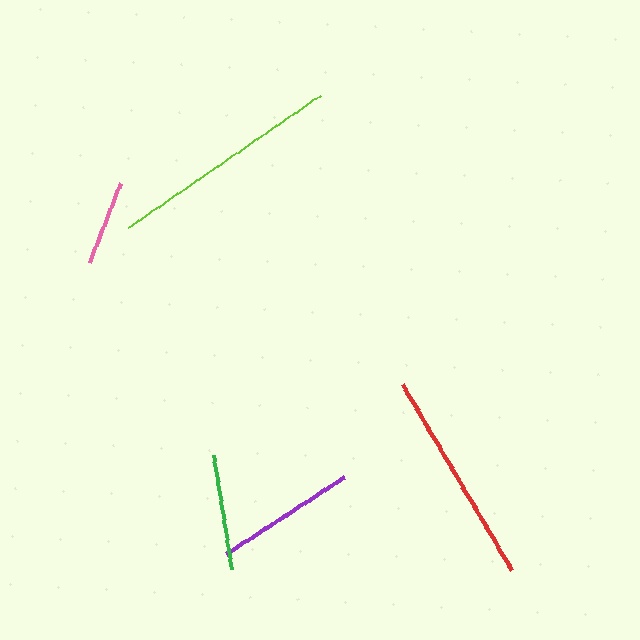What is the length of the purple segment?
The purple segment is approximately 141 pixels long.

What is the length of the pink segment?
The pink segment is approximately 85 pixels long.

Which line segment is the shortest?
The pink line is the shortest at approximately 85 pixels.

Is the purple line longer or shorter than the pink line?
The purple line is longer than the pink line.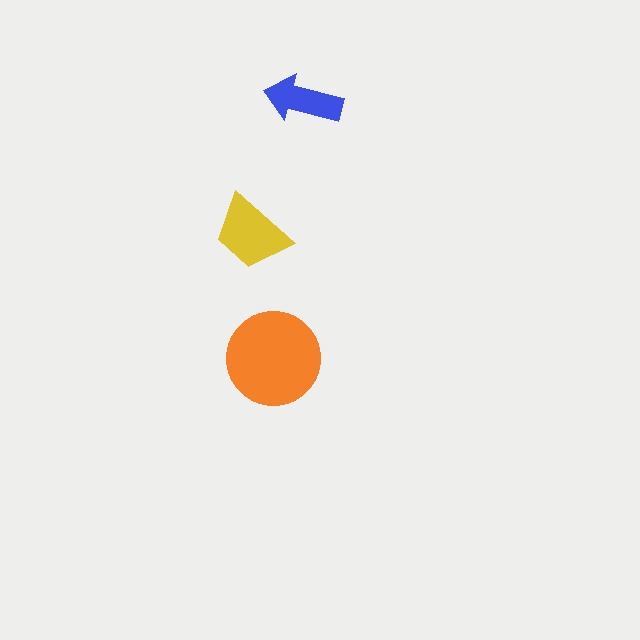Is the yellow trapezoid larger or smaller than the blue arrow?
Larger.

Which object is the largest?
The orange circle.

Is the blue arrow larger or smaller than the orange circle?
Smaller.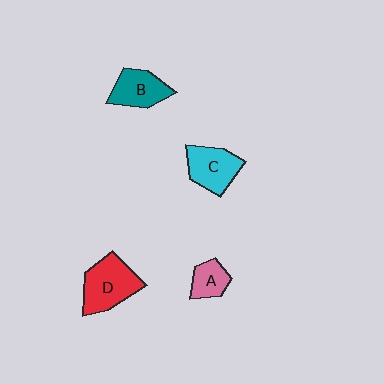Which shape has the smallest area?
Shape A (pink).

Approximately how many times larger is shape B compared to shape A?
Approximately 1.5 times.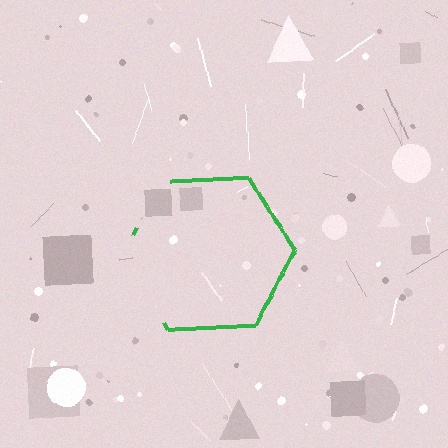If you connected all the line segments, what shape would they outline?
They would outline a hexagon.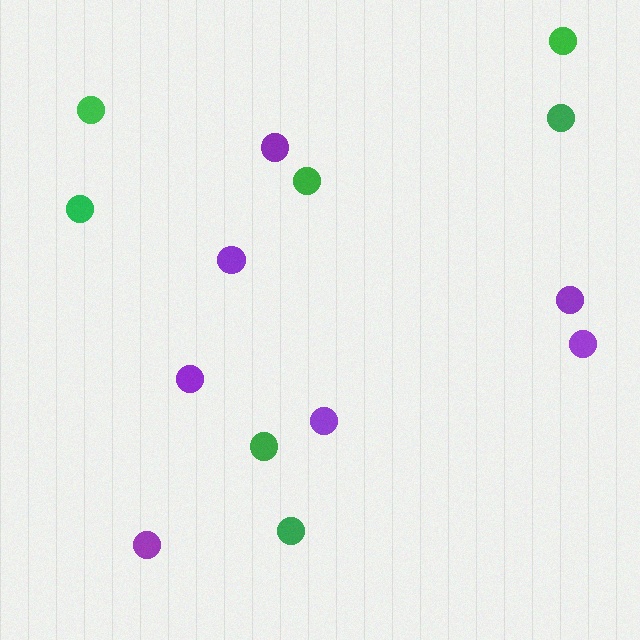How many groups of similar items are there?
There are 2 groups: one group of purple circles (7) and one group of green circles (7).